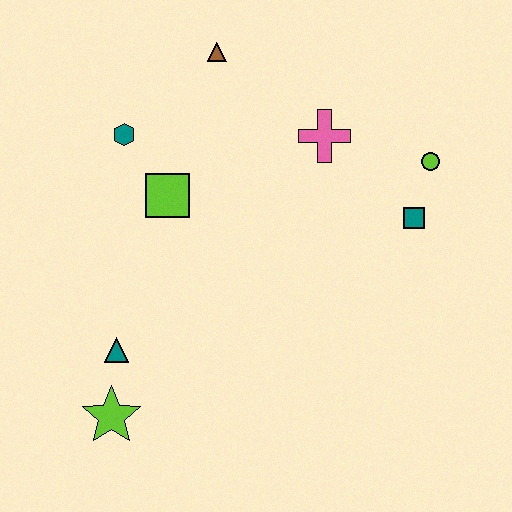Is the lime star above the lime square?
No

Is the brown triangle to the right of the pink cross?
No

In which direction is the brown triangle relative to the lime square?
The brown triangle is above the lime square.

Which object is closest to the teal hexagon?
The lime square is closest to the teal hexagon.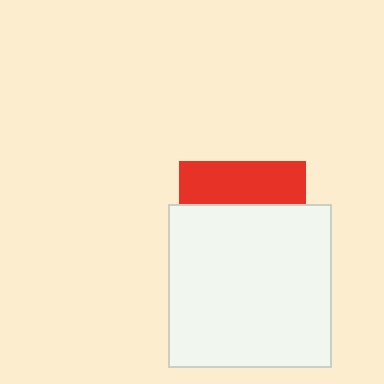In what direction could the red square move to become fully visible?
The red square could move up. That would shift it out from behind the white square entirely.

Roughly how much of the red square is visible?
A small part of it is visible (roughly 33%).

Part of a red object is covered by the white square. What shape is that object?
It is a square.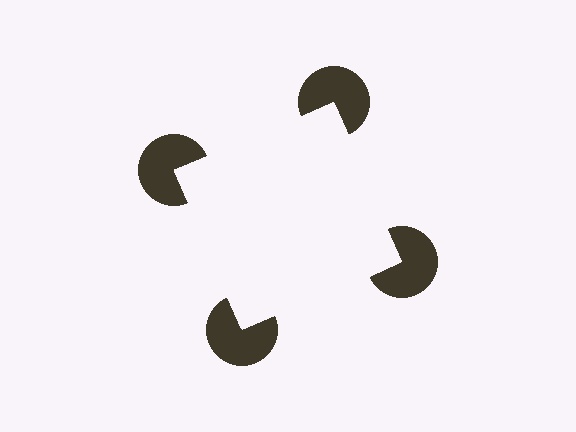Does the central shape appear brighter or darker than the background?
It typically appears slightly brighter than the background, even though no actual brightness change is drawn.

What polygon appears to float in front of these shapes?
An illusory square — its edges are inferred from the aligned wedge cuts in the pac-man discs, not physically drawn.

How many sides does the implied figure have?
4 sides.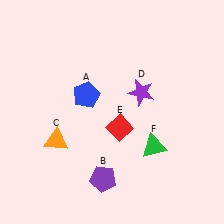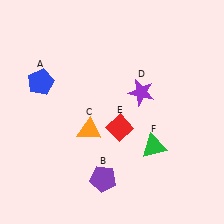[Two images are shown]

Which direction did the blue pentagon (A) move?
The blue pentagon (A) moved left.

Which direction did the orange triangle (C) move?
The orange triangle (C) moved right.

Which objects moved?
The objects that moved are: the blue pentagon (A), the orange triangle (C).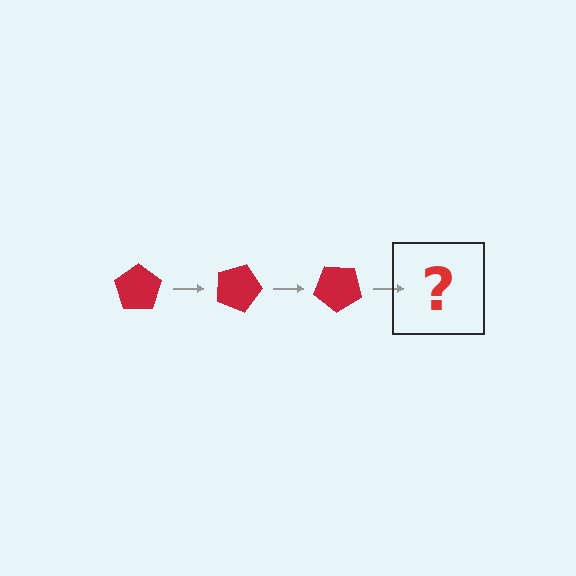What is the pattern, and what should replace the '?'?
The pattern is that the pentagon rotates 20 degrees each step. The '?' should be a red pentagon rotated 60 degrees.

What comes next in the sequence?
The next element should be a red pentagon rotated 60 degrees.